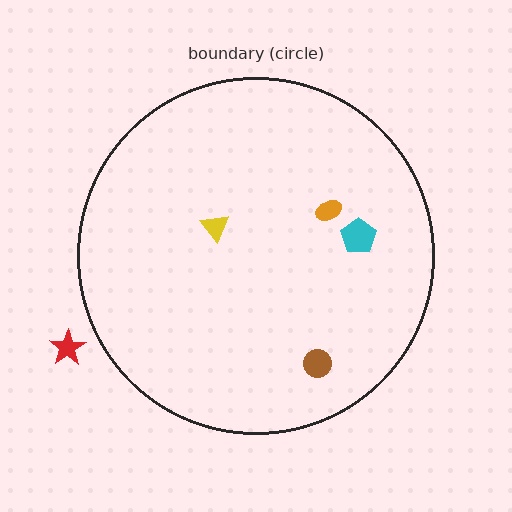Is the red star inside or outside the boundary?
Outside.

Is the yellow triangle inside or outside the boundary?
Inside.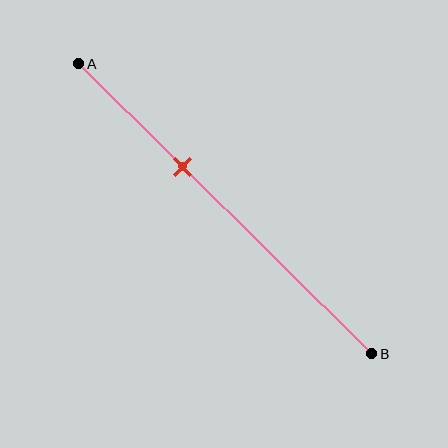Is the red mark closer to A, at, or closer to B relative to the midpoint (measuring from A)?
The red mark is closer to point A than the midpoint of segment AB.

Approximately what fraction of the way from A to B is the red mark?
The red mark is approximately 35% of the way from A to B.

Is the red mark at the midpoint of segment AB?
No, the mark is at about 35% from A, not at the 50% midpoint.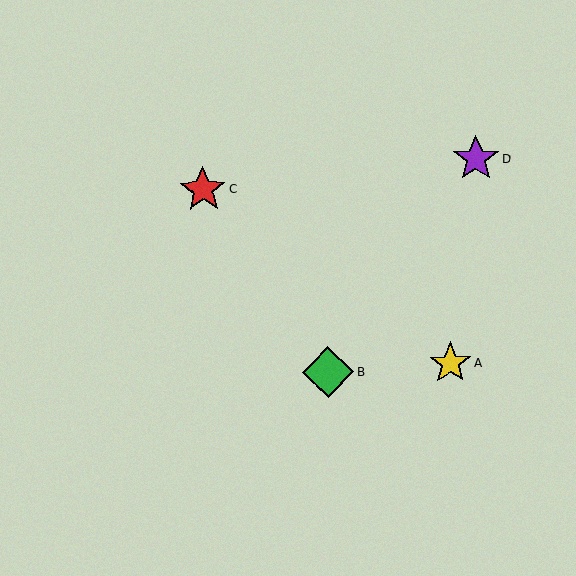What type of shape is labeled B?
Shape B is a green diamond.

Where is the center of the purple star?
The center of the purple star is at (476, 159).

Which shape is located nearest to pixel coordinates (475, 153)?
The purple star (labeled D) at (476, 159) is nearest to that location.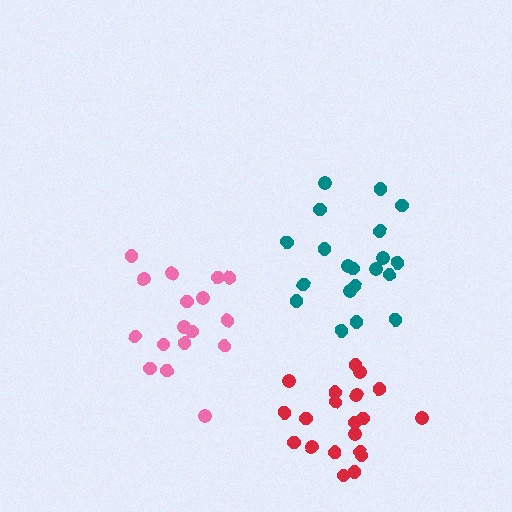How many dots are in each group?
Group 1: 20 dots, Group 2: 17 dots, Group 3: 20 dots (57 total).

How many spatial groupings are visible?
There are 3 spatial groupings.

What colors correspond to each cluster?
The clusters are colored: red, pink, teal.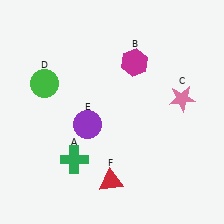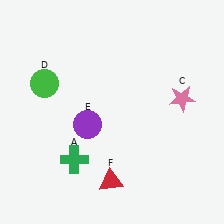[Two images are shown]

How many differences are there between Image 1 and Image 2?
There is 1 difference between the two images.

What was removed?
The magenta hexagon (B) was removed in Image 2.